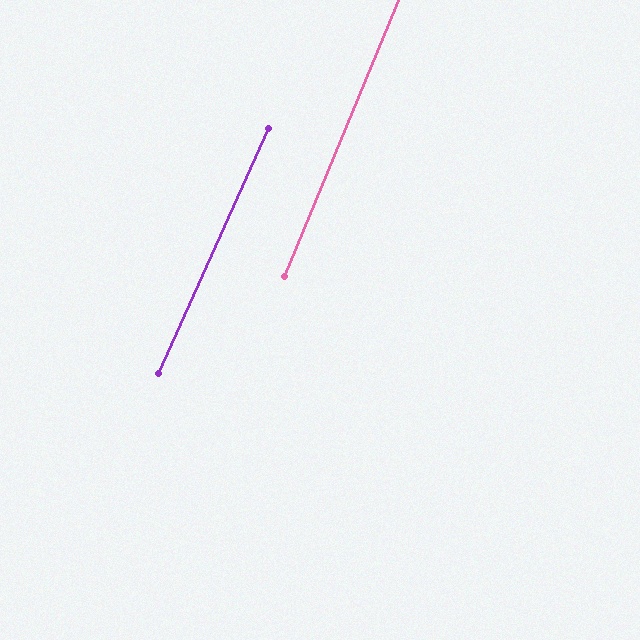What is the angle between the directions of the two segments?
Approximately 2 degrees.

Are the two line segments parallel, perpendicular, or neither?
Parallel — their directions differ by only 1.7°.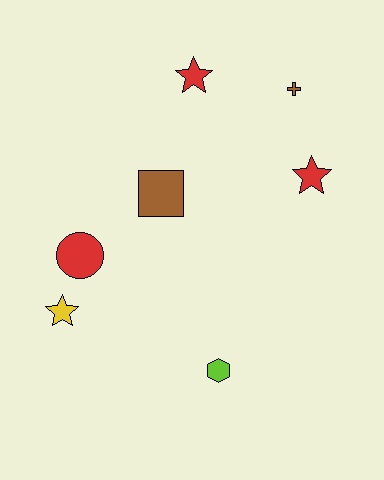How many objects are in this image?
There are 7 objects.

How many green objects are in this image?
There are no green objects.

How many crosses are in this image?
There is 1 cross.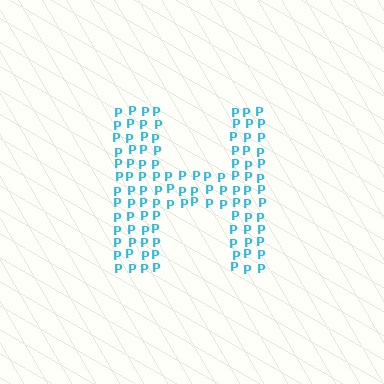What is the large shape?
The large shape is the letter H.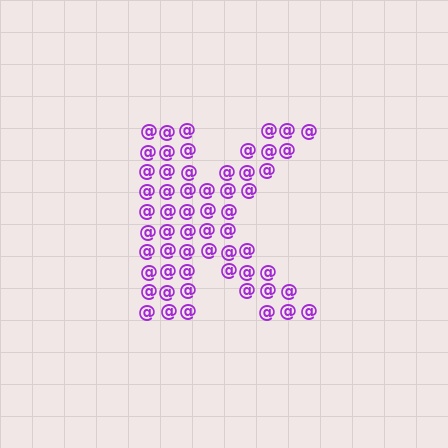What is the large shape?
The large shape is the letter K.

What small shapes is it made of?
It is made of small at signs.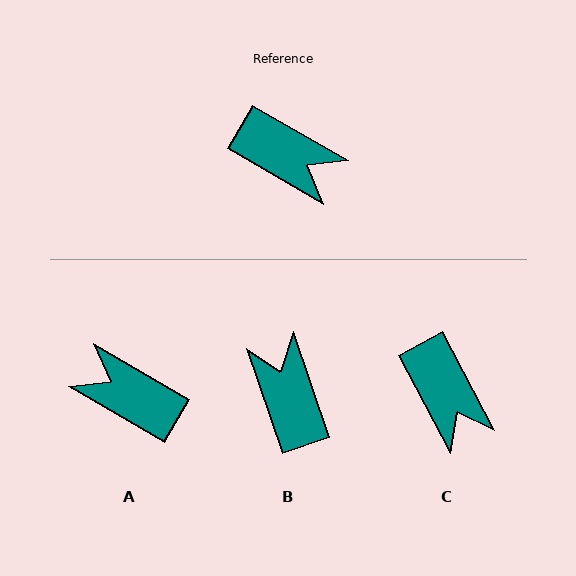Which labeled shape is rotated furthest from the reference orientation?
A, about 180 degrees away.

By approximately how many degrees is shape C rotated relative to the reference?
Approximately 32 degrees clockwise.